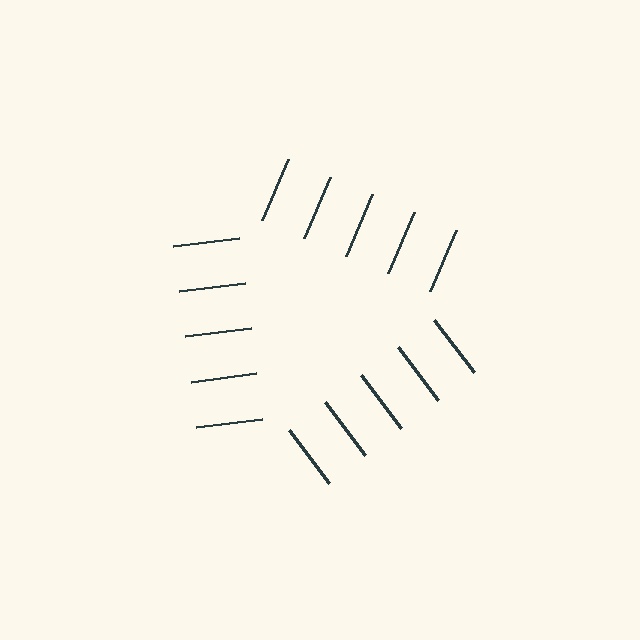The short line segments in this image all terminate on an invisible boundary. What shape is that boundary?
An illusory triangle — the line segments terminate on its edges but no continuous stroke is drawn.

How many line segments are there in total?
15 — 5 along each of the 3 edges.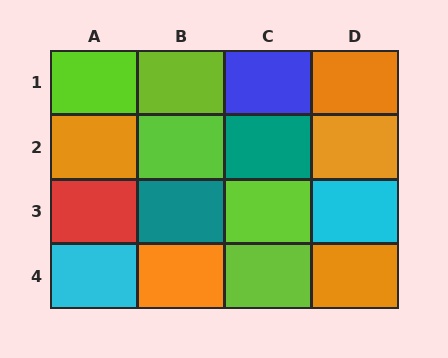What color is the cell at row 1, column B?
Lime.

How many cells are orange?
5 cells are orange.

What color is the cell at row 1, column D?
Orange.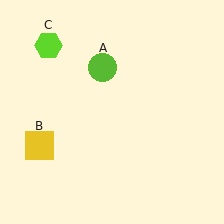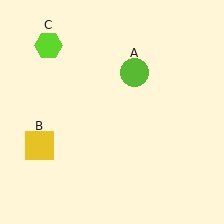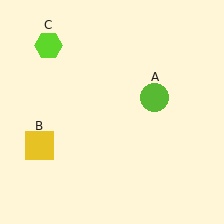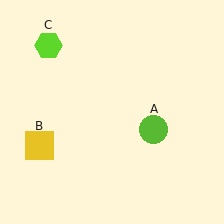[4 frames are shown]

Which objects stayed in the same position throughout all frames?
Yellow square (object B) and lime hexagon (object C) remained stationary.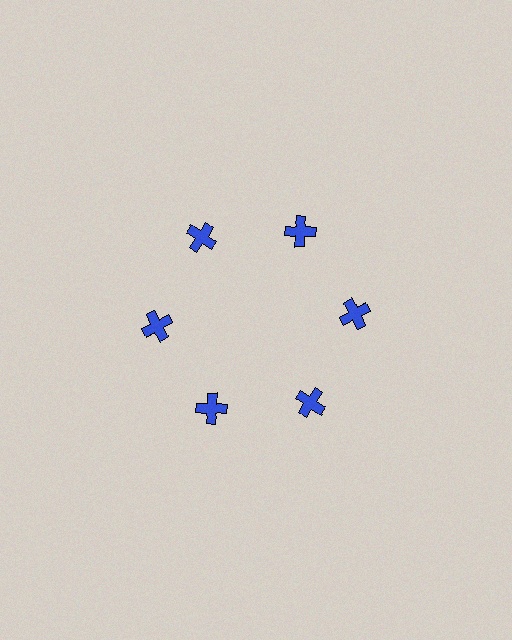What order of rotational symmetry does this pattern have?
This pattern has 6-fold rotational symmetry.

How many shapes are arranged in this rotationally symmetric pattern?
There are 6 shapes, arranged in 6 groups of 1.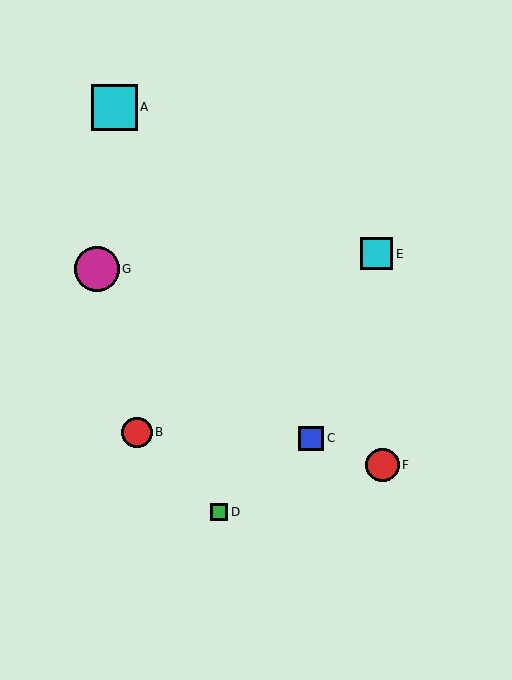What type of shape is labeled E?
Shape E is a cyan square.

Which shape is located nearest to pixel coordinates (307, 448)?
The blue square (labeled C) at (311, 439) is nearest to that location.